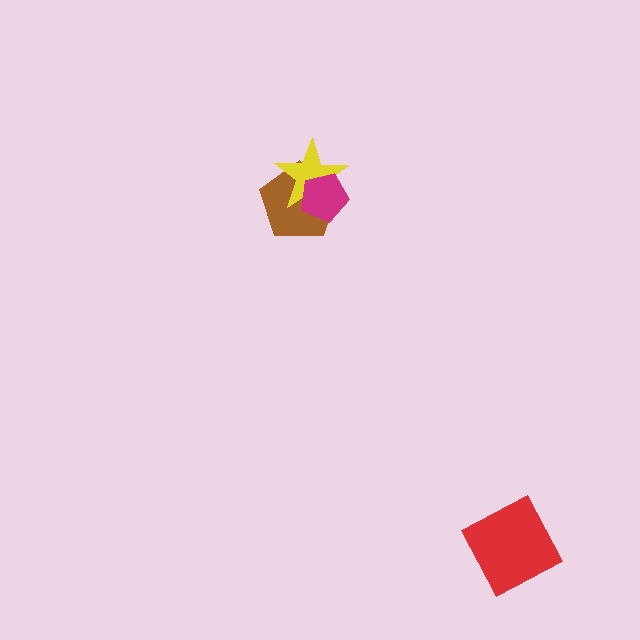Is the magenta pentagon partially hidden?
No, no other shape covers it.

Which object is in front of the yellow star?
The magenta pentagon is in front of the yellow star.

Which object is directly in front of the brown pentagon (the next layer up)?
The yellow star is directly in front of the brown pentagon.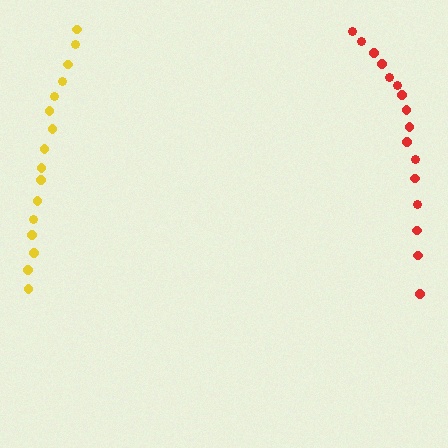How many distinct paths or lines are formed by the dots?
There are 2 distinct paths.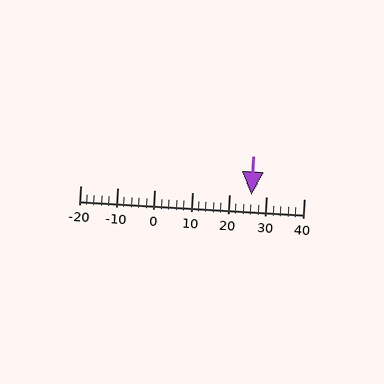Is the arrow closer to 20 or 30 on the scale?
The arrow is closer to 30.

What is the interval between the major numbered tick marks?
The major tick marks are spaced 10 units apart.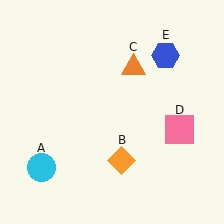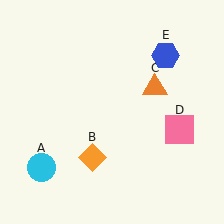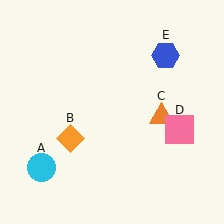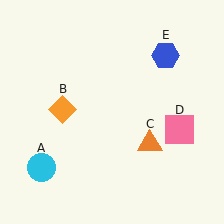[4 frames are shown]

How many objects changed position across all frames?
2 objects changed position: orange diamond (object B), orange triangle (object C).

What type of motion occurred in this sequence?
The orange diamond (object B), orange triangle (object C) rotated clockwise around the center of the scene.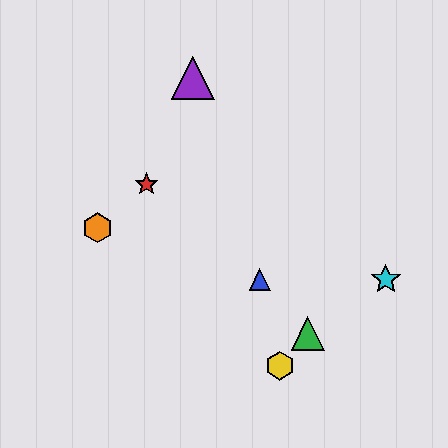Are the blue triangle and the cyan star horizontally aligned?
Yes, both are at y≈279.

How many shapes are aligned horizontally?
2 shapes (the blue triangle, the cyan star) are aligned horizontally.